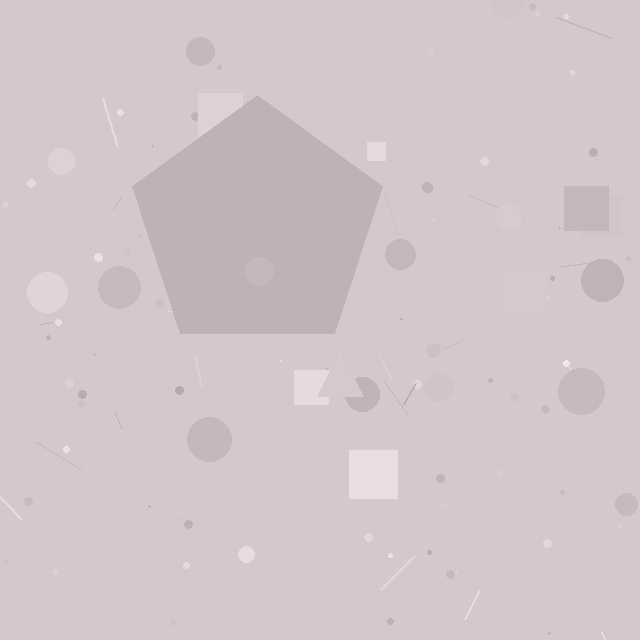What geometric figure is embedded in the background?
A pentagon is embedded in the background.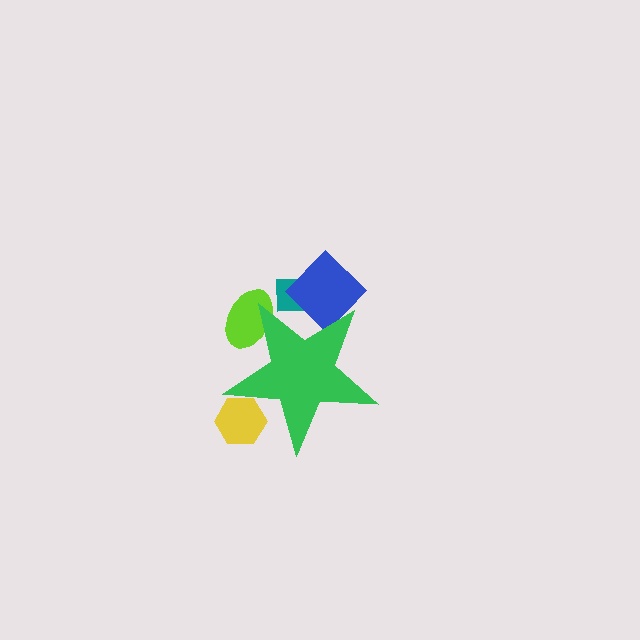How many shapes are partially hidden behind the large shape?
4 shapes are partially hidden.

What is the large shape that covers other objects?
A green star.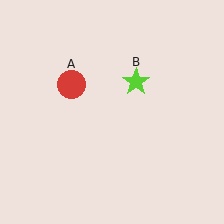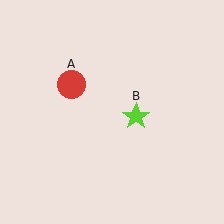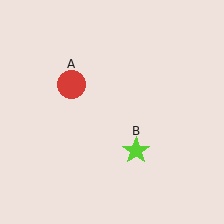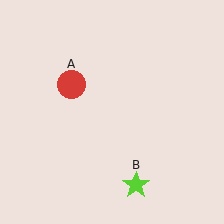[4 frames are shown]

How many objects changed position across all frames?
1 object changed position: lime star (object B).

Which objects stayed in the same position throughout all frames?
Red circle (object A) remained stationary.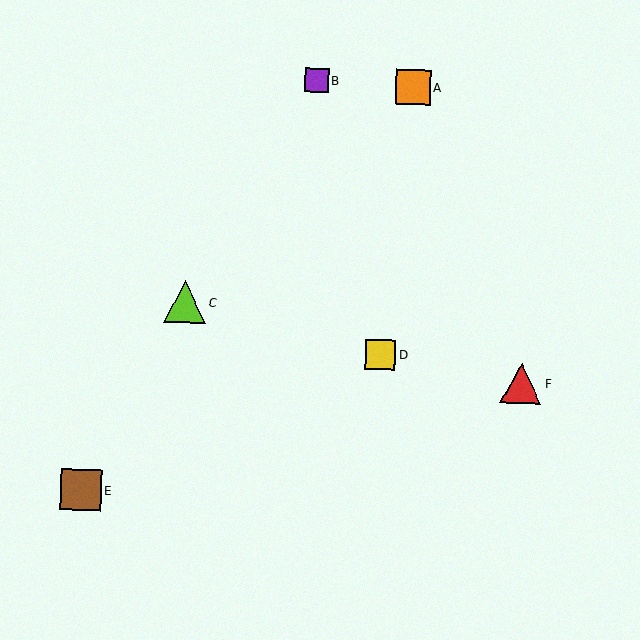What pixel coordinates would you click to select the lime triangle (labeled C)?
Click at (185, 302) to select the lime triangle C.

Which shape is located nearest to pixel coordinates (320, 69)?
The purple square (labeled B) at (317, 80) is nearest to that location.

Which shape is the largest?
The lime triangle (labeled C) is the largest.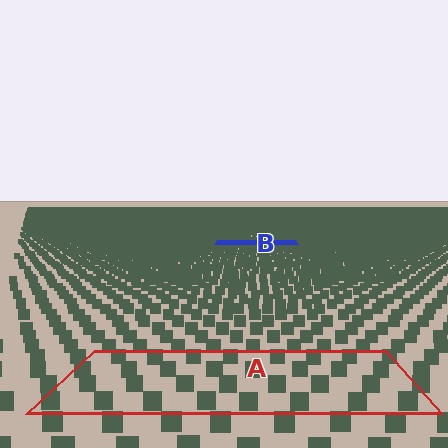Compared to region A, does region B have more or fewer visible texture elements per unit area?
Region B has more texture elements per unit area — they are packed more densely because it is farther away.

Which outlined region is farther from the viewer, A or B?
Region B is farther from the viewer — the texture elements inside it appear smaller and more densely packed.